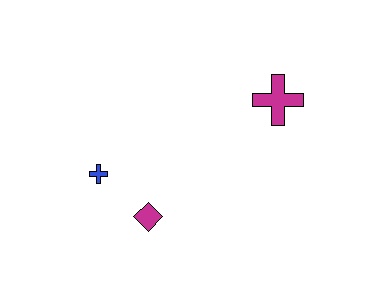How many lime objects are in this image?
There are no lime objects.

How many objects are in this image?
There are 3 objects.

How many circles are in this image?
There are no circles.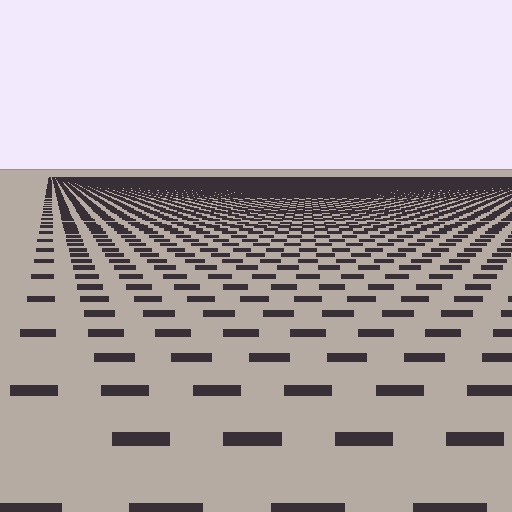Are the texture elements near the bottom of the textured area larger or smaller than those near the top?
Larger. Near the bottom, elements are closer to the viewer and appear at a bigger on-screen size.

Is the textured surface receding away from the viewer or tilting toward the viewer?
The surface is receding away from the viewer. Texture elements get smaller and denser toward the top.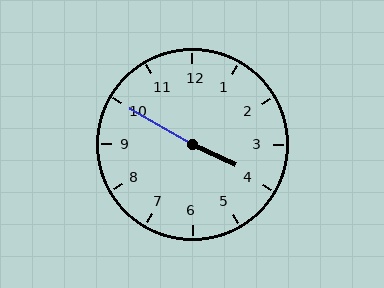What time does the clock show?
3:50.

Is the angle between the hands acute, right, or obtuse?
It is obtuse.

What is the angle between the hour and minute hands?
Approximately 175 degrees.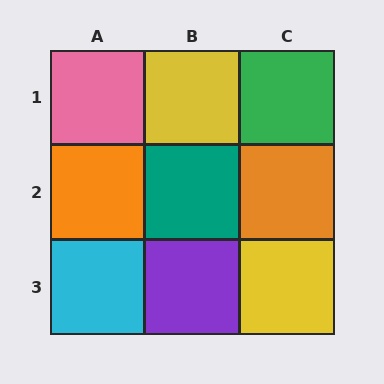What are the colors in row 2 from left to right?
Orange, teal, orange.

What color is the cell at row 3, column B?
Purple.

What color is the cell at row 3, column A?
Cyan.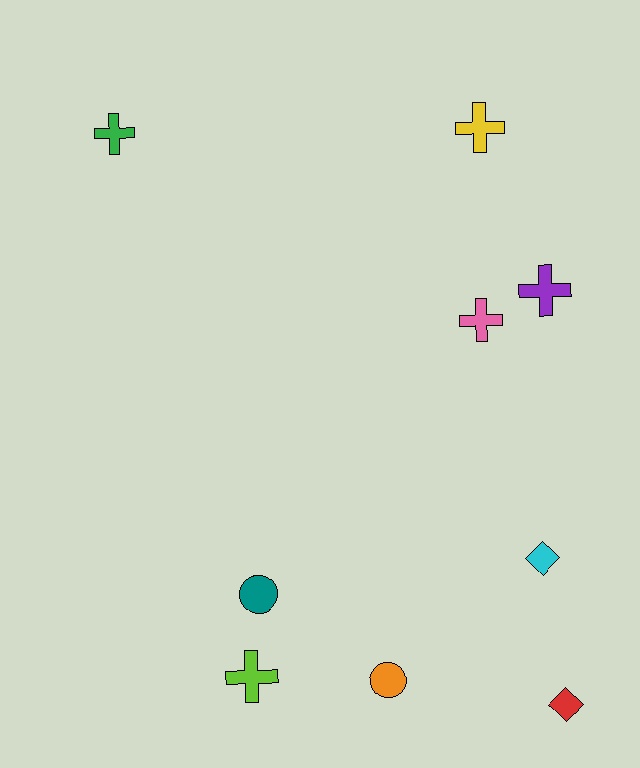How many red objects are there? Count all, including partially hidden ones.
There is 1 red object.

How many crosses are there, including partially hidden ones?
There are 5 crosses.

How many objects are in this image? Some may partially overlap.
There are 9 objects.